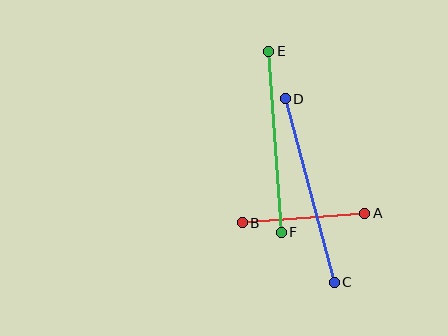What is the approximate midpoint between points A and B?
The midpoint is at approximately (304, 218) pixels.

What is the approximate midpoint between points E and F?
The midpoint is at approximately (275, 142) pixels.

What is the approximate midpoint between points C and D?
The midpoint is at approximately (310, 190) pixels.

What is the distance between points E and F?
The distance is approximately 181 pixels.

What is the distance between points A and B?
The distance is approximately 123 pixels.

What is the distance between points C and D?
The distance is approximately 190 pixels.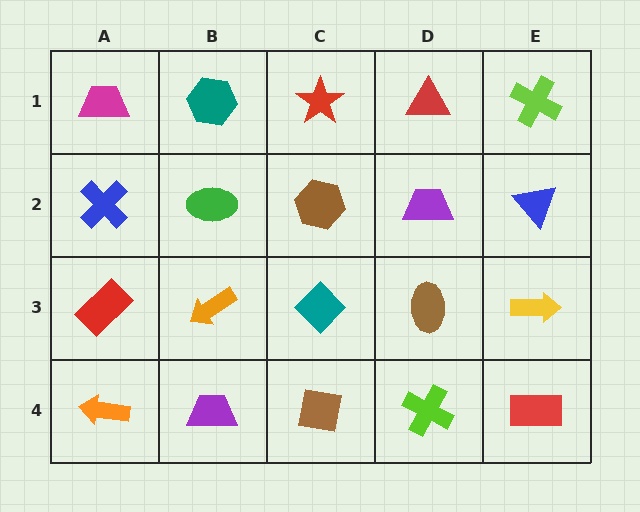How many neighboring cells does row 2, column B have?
4.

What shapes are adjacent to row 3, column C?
A brown hexagon (row 2, column C), a brown square (row 4, column C), an orange arrow (row 3, column B), a brown ellipse (row 3, column D).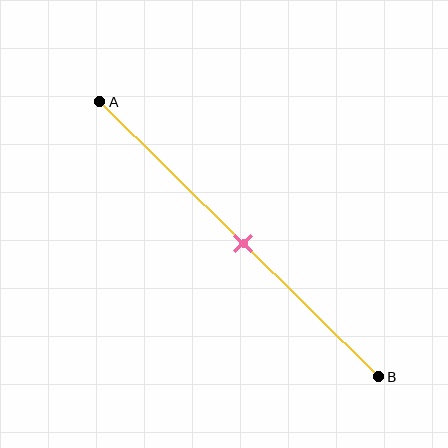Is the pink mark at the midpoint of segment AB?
Yes, the mark is approximately at the midpoint.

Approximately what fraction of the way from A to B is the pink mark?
The pink mark is approximately 50% of the way from A to B.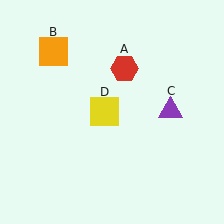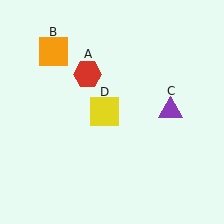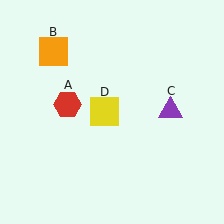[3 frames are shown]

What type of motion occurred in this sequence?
The red hexagon (object A) rotated counterclockwise around the center of the scene.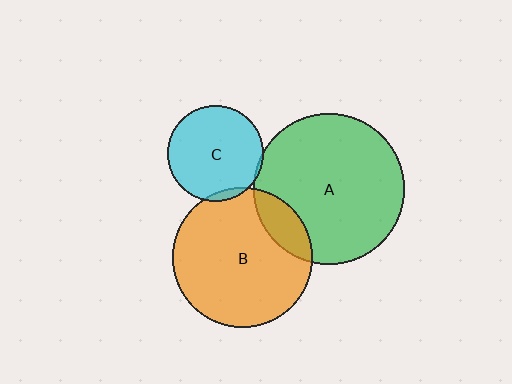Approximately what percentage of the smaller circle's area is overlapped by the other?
Approximately 5%.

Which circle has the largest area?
Circle A (green).